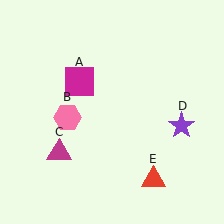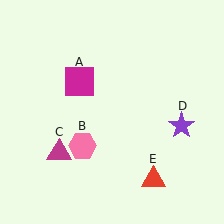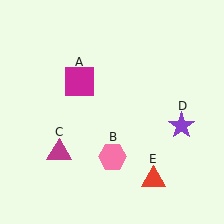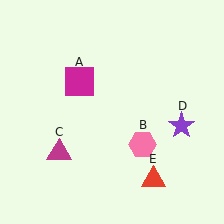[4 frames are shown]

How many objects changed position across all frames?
1 object changed position: pink hexagon (object B).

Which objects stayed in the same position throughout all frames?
Magenta square (object A) and magenta triangle (object C) and purple star (object D) and red triangle (object E) remained stationary.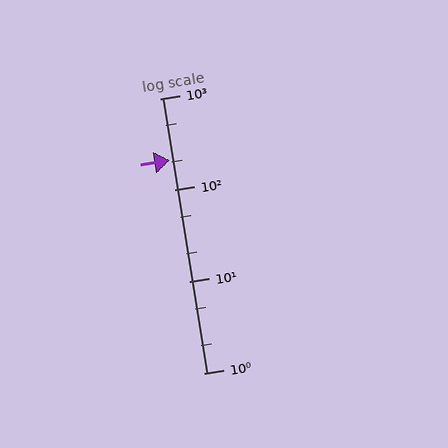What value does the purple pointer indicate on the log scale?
The pointer indicates approximately 210.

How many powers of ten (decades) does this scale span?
The scale spans 3 decades, from 1 to 1000.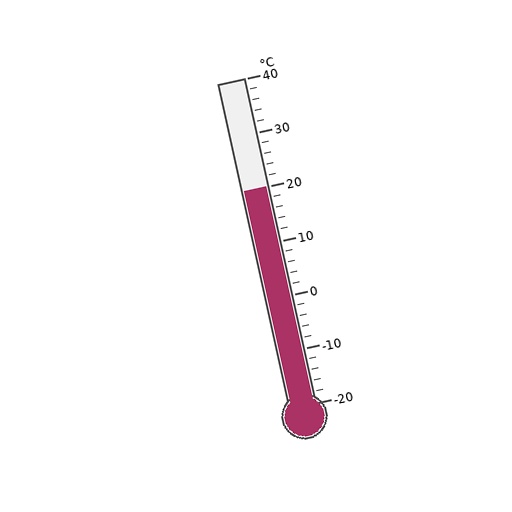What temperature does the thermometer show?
The thermometer shows approximately 20°C.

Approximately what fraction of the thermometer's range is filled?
The thermometer is filled to approximately 65% of its range.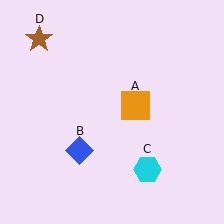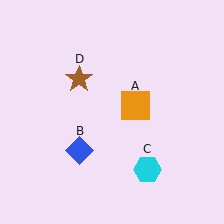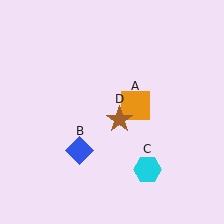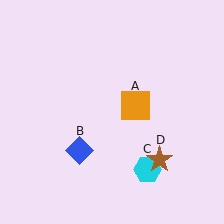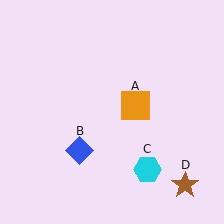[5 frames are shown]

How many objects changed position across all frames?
1 object changed position: brown star (object D).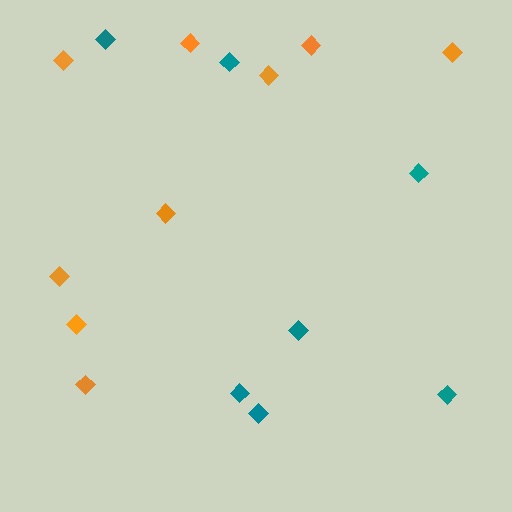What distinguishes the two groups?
There are 2 groups: one group of orange diamonds (9) and one group of teal diamonds (7).